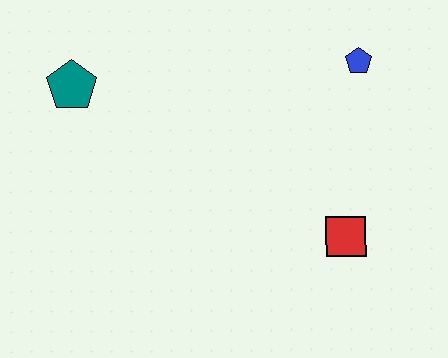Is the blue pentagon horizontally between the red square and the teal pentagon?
No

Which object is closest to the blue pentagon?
The red square is closest to the blue pentagon.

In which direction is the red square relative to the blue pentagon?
The red square is below the blue pentagon.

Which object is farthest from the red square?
The teal pentagon is farthest from the red square.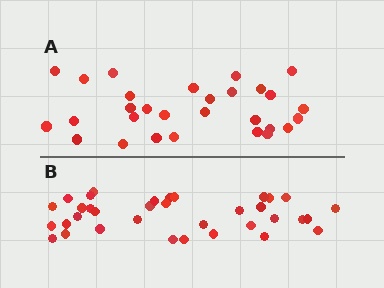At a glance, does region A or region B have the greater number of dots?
Region B (the bottom region) has more dots.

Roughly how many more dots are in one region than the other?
Region B has about 6 more dots than region A.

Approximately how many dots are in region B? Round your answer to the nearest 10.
About 40 dots. (The exact count is 35, which rounds to 40.)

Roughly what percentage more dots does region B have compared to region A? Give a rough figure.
About 20% more.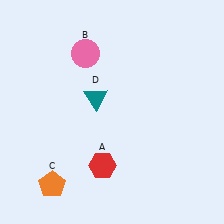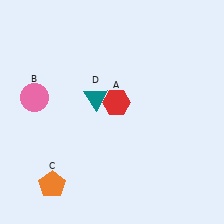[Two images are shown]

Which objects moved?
The objects that moved are: the red hexagon (A), the pink circle (B).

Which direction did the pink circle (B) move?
The pink circle (B) moved left.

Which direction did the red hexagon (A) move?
The red hexagon (A) moved up.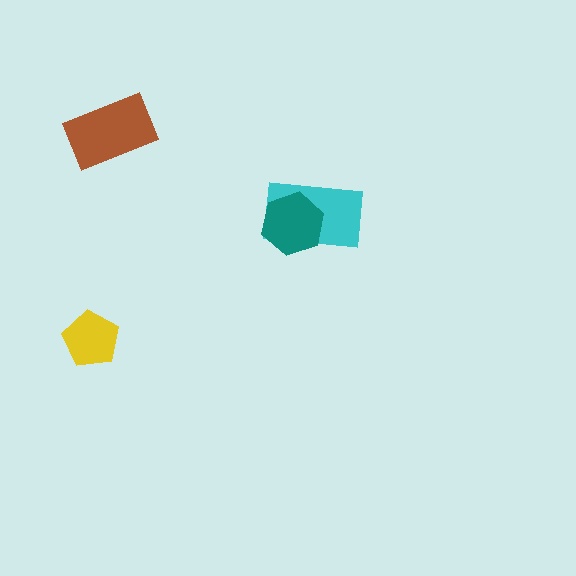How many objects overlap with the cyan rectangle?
1 object overlaps with the cyan rectangle.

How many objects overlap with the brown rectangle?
0 objects overlap with the brown rectangle.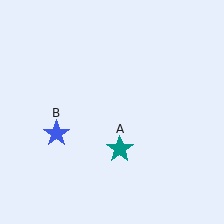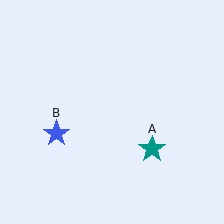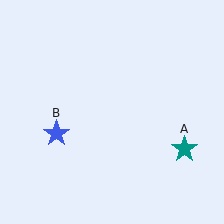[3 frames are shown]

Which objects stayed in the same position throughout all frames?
Blue star (object B) remained stationary.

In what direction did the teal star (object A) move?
The teal star (object A) moved right.